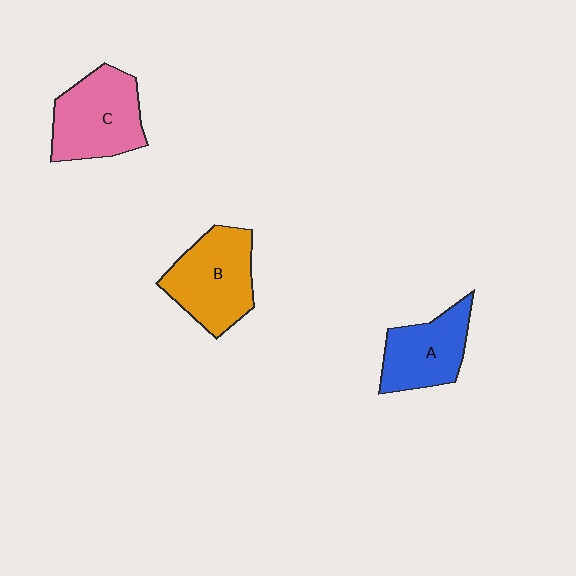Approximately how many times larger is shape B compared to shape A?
Approximately 1.2 times.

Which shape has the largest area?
Shape B (orange).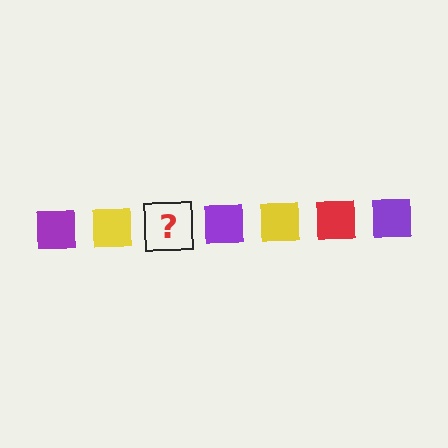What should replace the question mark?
The question mark should be replaced with a red square.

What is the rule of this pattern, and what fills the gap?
The rule is that the pattern cycles through purple, yellow, red squares. The gap should be filled with a red square.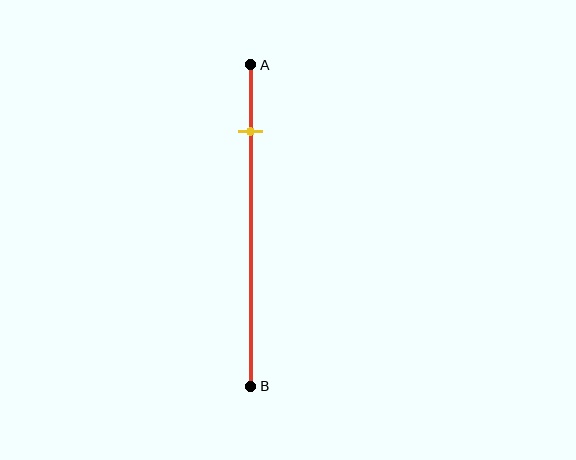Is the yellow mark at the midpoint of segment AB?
No, the mark is at about 20% from A, not at the 50% midpoint.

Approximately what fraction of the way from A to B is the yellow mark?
The yellow mark is approximately 20% of the way from A to B.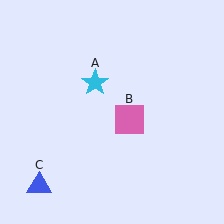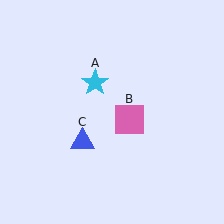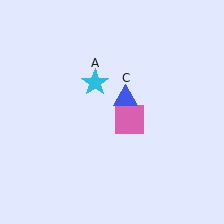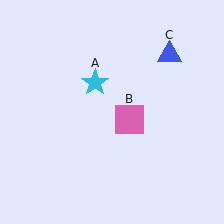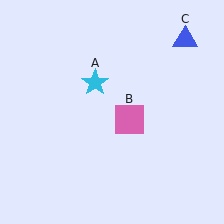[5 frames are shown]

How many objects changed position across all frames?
1 object changed position: blue triangle (object C).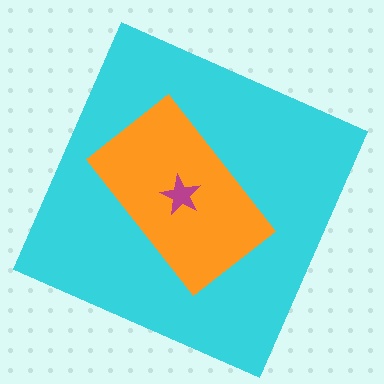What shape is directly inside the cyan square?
The orange rectangle.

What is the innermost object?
The magenta star.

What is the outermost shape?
The cyan square.